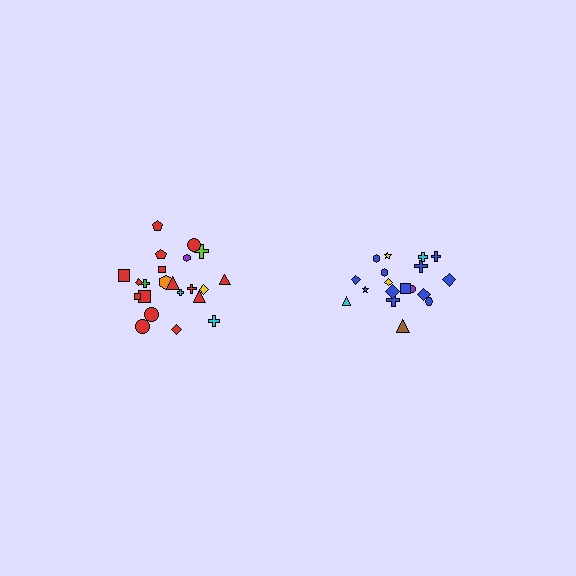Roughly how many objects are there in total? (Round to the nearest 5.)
Roughly 40 objects in total.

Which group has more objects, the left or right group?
The left group.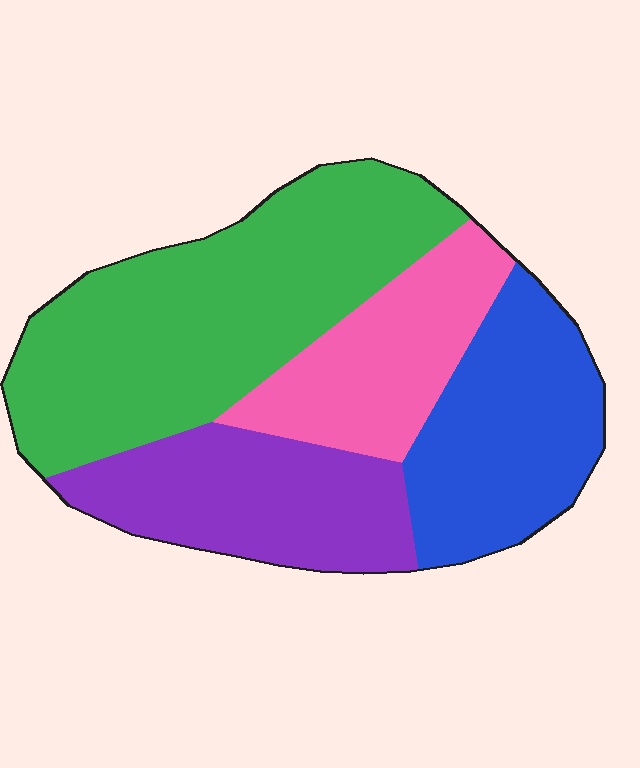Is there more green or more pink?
Green.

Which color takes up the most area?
Green, at roughly 40%.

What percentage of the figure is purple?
Purple covers about 20% of the figure.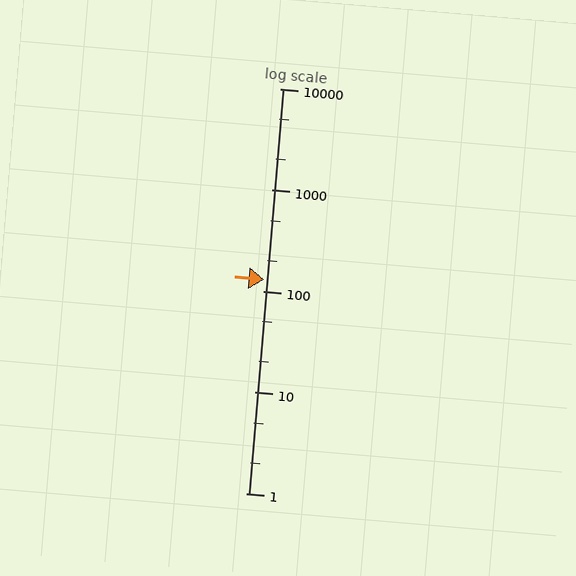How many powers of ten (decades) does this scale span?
The scale spans 4 decades, from 1 to 10000.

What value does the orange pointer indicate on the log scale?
The pointer indicates approximately 130.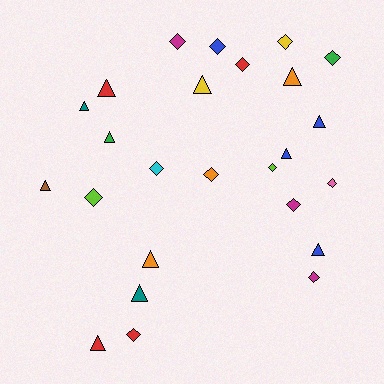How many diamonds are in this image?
There are 13 diamonds.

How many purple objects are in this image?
There are no purple objects.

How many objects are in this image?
There are 25 objects.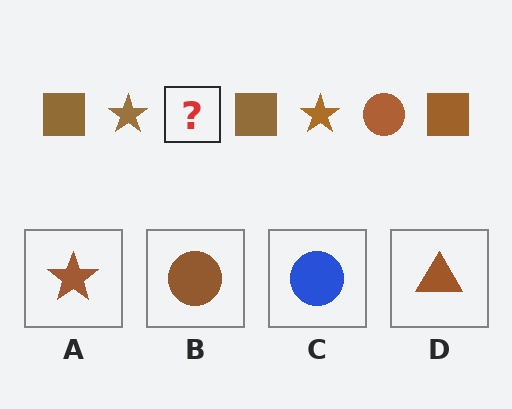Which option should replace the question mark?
Option B.